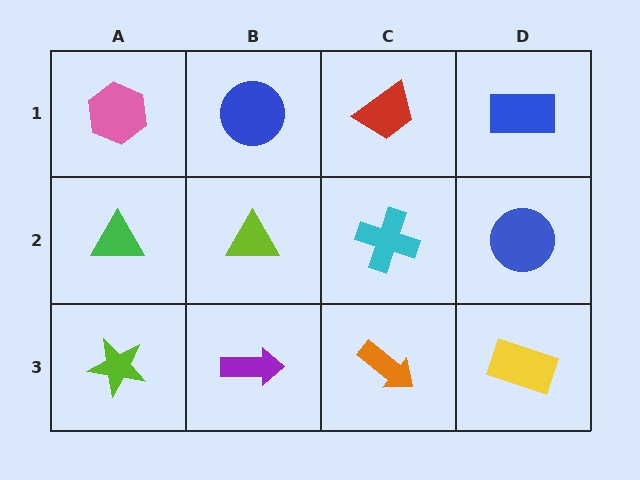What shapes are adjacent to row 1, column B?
A lime triangle (row 2, column B), a pink hexagon (row 1, column A), a red trapezoid (row 1, column C).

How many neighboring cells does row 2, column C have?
4.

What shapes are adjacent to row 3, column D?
A blue circle (row 2, column D), an orange arrow (row 3, column C).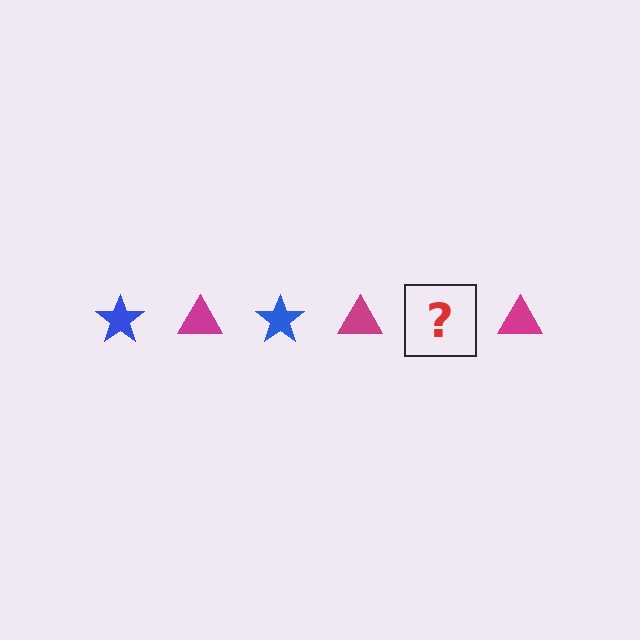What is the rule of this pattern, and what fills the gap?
The rule is that the pattern alternates between blue star and magenta triangle. The gap should be filled with a blue star.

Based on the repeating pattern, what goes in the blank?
The blank should be a blue star.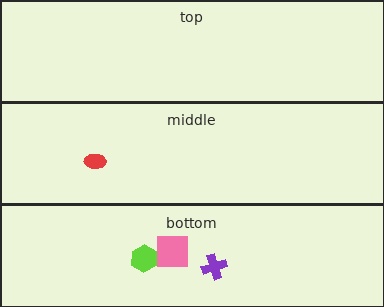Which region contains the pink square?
The bottom region.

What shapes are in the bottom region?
The lime hexagon, the purple cross, the pink square.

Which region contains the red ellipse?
The middle region.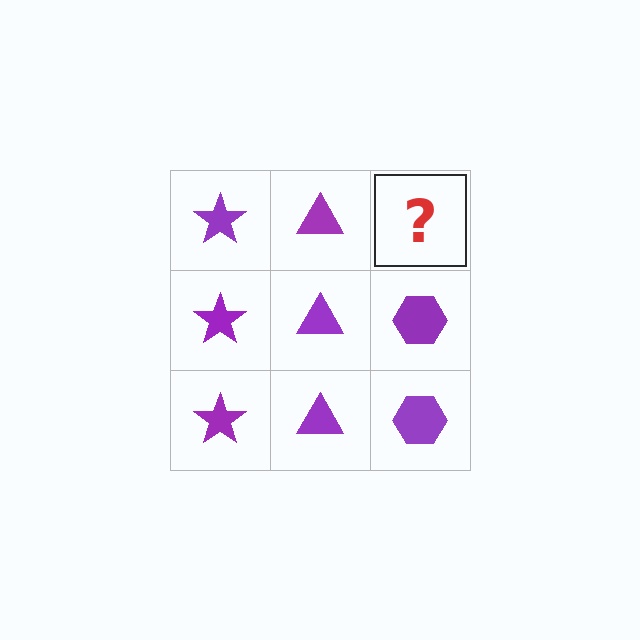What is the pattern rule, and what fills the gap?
The rule is that each column has a consistent shape. The gap should be filled with a purple hexagon.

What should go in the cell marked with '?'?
The missing cell should contain a purple hexagon.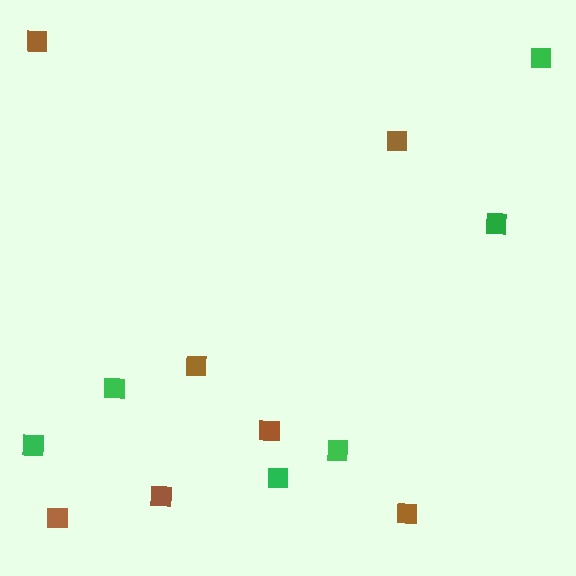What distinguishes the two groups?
There are 2 groups: one group of brown squares (7) and one group of green squares (6).